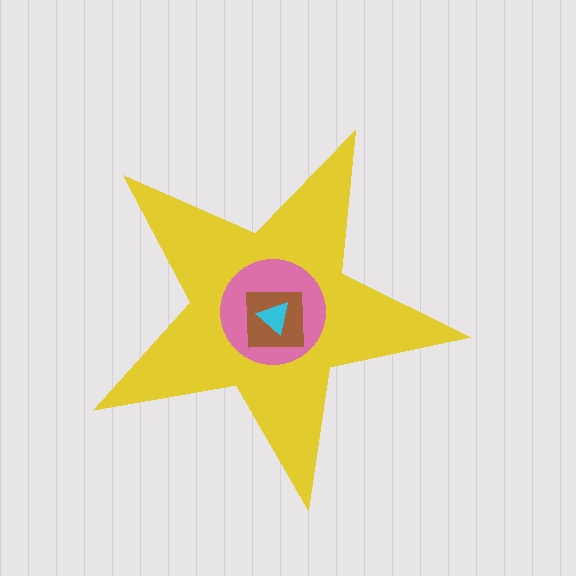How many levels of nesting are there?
4.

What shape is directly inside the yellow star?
The pink circle.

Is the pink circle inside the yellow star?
Yes.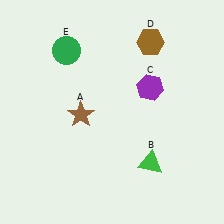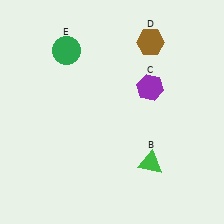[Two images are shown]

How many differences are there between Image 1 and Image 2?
There is 1 difference between the two images.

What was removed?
The brown star (A) was removed in Image 2.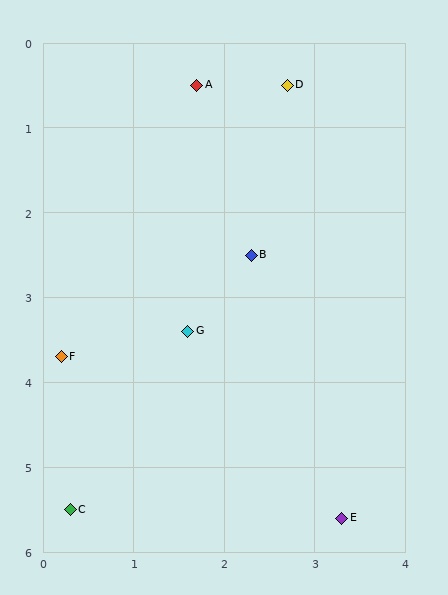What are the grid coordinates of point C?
Point C is at approximately (0.3, 5.5).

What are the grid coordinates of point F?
Point F is at approximately (0.2, 3.7).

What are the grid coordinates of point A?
Point A is at approximately (1.7, 0.5).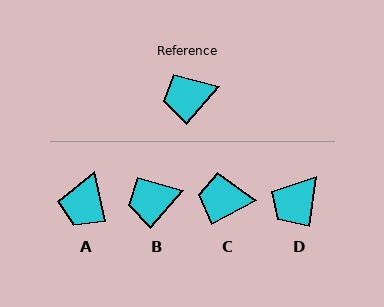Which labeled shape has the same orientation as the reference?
B.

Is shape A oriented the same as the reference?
No, it is off by about 53 degrees.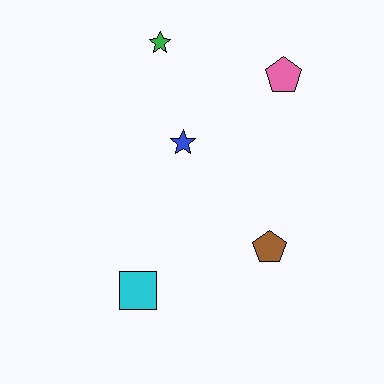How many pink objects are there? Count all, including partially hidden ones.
There is 1 pink object.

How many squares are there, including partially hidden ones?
There is 1 square.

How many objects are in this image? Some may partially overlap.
There are 5 objects.